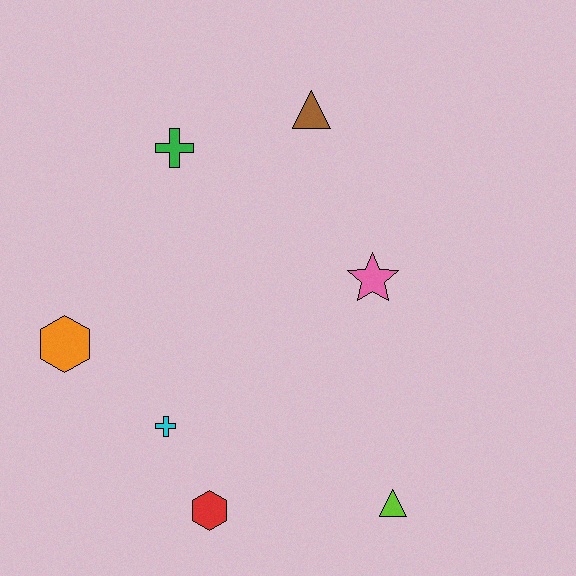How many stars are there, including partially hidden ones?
There is 1 star.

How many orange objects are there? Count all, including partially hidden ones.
There is 1 orange object.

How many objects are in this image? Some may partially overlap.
There are 7 objects.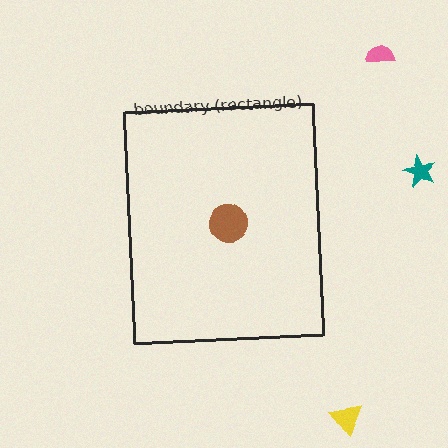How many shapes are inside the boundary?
1 inside, 3 outside.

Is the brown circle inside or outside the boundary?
Inside.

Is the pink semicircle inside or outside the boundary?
Outside.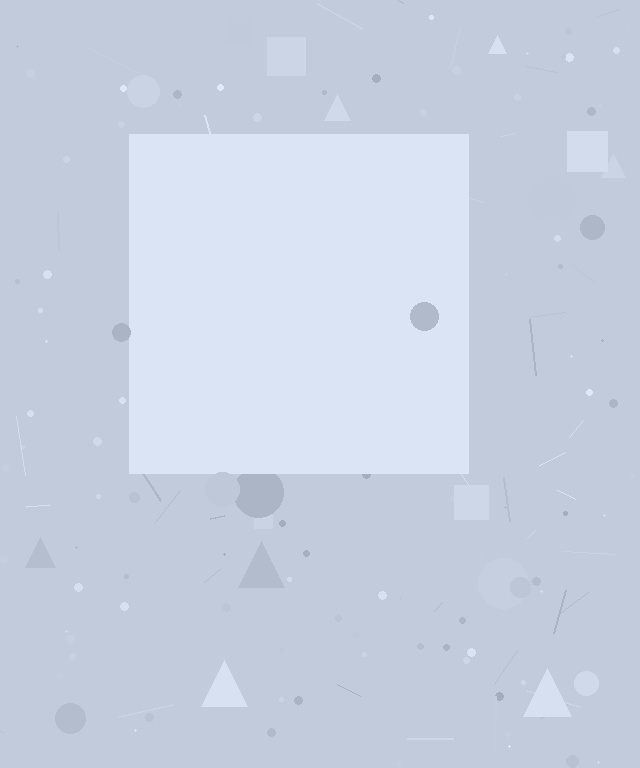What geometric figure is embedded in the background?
A square is embedded in the background.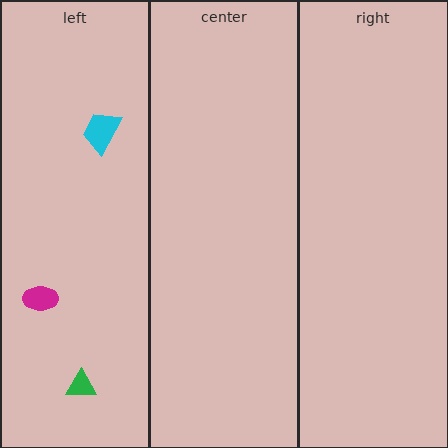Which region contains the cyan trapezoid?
The left region.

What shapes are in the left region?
The green triangle, the magenta ellipse, the cyan trapezoid.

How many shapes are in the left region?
3.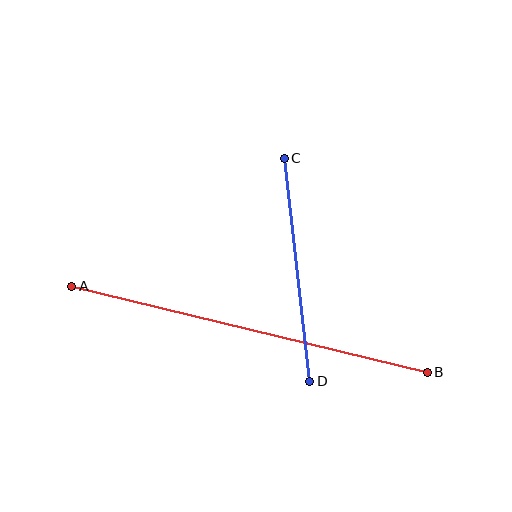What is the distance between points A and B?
The distance is approximately 366 pixels.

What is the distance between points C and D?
The distance is approximately 224 pixels.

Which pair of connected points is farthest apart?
Points A and B are farthest apart.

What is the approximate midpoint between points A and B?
The midpoint is at approximately (250, 329) pixels.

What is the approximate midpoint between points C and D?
The midpoint is at approximately (297, 270) pixels.